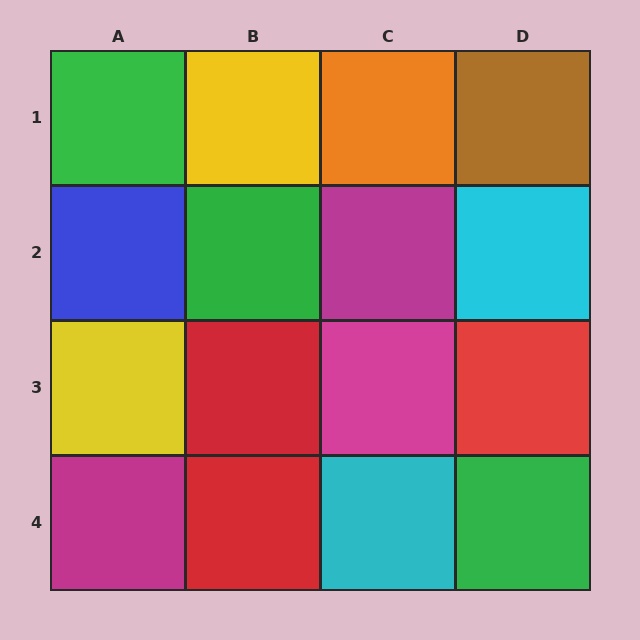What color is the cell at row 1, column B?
Yellow.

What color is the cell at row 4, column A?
Magenta.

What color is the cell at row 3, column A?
Yellow.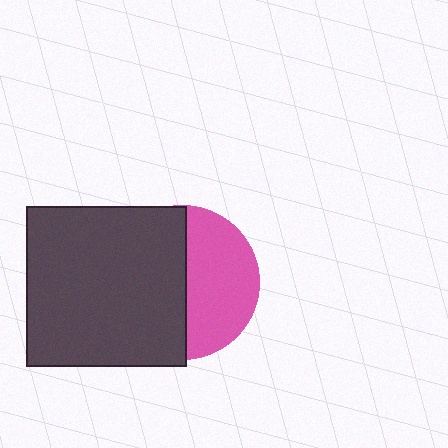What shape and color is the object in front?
The object in front is a dark gray square.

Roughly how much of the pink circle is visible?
About half of it is visible (roughly 46%).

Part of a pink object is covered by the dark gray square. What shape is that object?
It is a circle.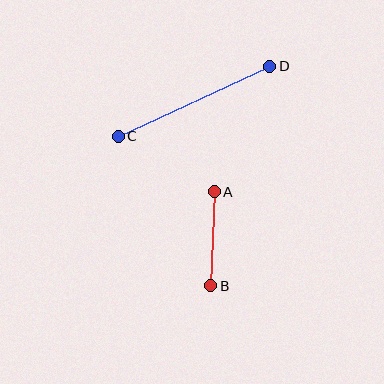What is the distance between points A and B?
The distance is approximately 94 pixels.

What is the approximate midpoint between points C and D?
The midpoint is at approximately (194, 101) pixels.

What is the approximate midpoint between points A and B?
The midpoint is at approximately (213, 239) pixels.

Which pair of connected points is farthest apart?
Points C and D are farthest apart.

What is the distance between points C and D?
The distance is approximately 167 pixels.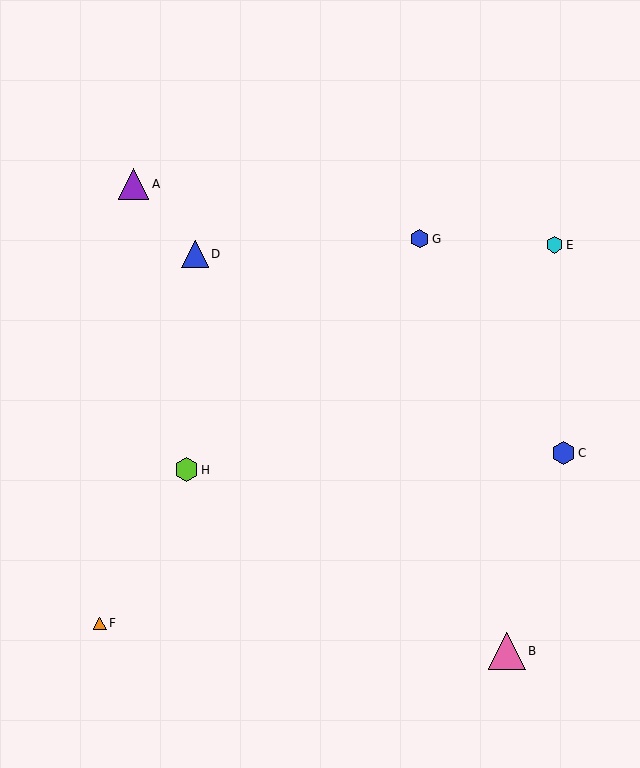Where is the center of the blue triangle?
The center of the blue triangle is at (195, 254).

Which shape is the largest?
The pink triangle (labeled B) is the largest.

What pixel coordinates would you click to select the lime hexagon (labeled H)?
Click at (186, 470) to select the lime hexagon H.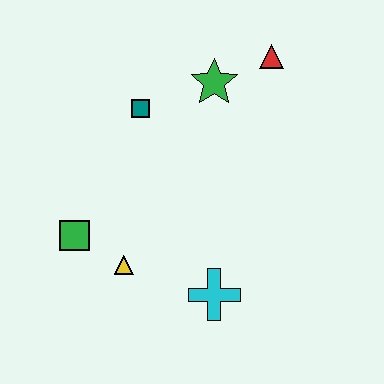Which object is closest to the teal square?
The green star is closest to the teal square.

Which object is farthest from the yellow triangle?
The red triangle is farthest from the yellow triangle.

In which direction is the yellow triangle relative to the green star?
The yellow triangle is below the green star.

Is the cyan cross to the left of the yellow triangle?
No